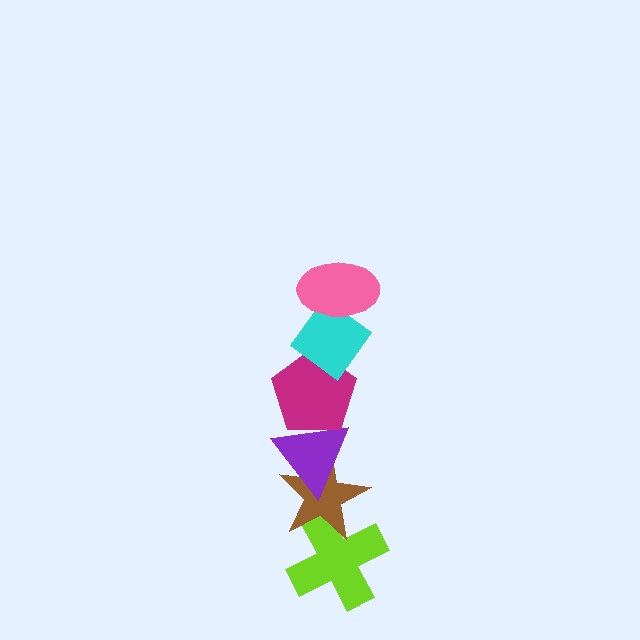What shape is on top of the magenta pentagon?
The cyan diamond is on top of the magenta pentagon.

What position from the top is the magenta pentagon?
The magenta pentagon is 3rd from the top.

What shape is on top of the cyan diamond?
The pink ellipse is on top of the cyan diamond.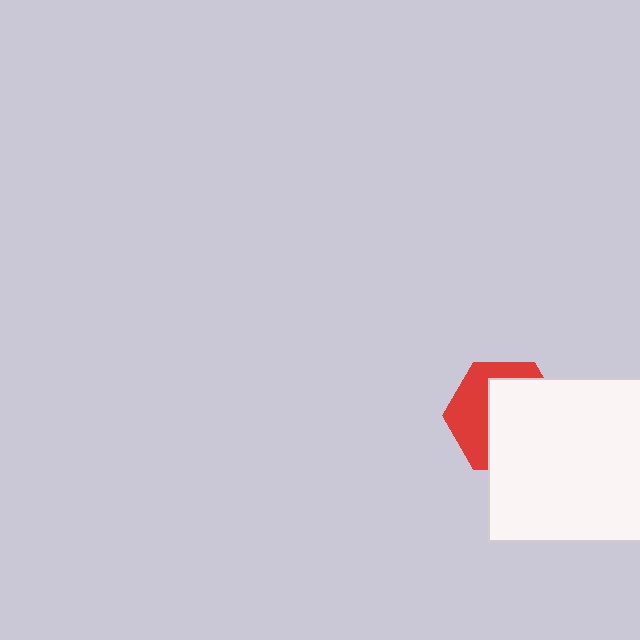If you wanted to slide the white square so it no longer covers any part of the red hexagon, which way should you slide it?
Slide it toward the lower-right — that is the most direct way to separate the two shapes.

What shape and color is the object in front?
The object in front is a white square.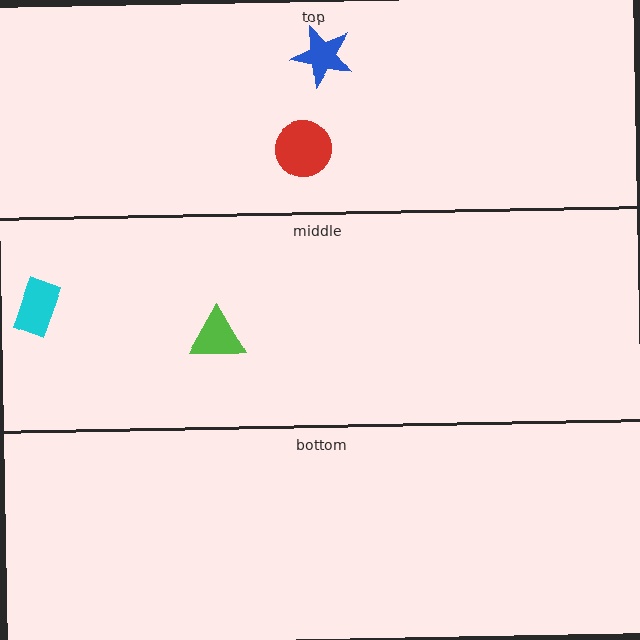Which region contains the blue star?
The top region.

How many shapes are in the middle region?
2.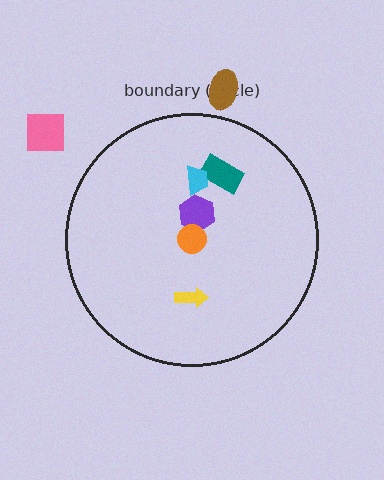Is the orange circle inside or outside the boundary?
Inside.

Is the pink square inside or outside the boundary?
Outside.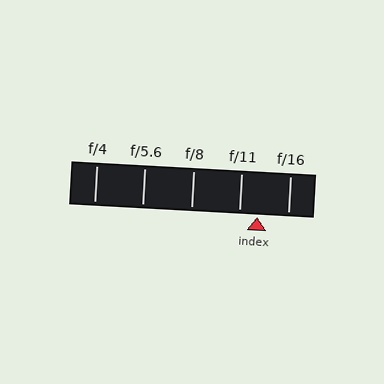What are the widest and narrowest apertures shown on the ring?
The widest aperture shown is f/4 and the narrowest is f/16.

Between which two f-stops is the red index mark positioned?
The index mark is between f/11 and f/16.